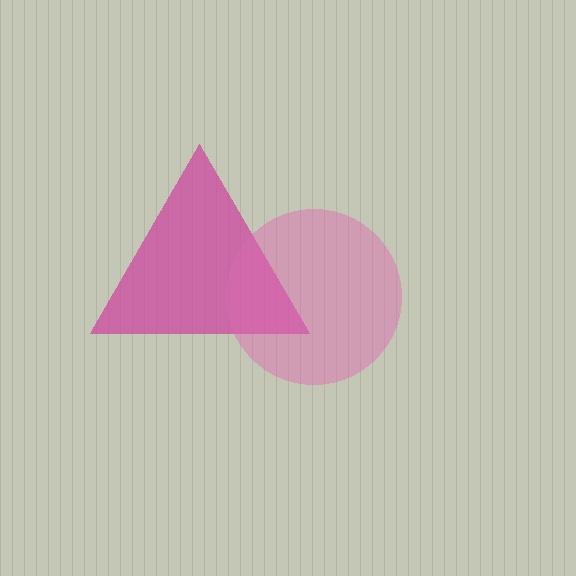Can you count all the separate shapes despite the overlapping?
Yes, there are 2 separate shapes.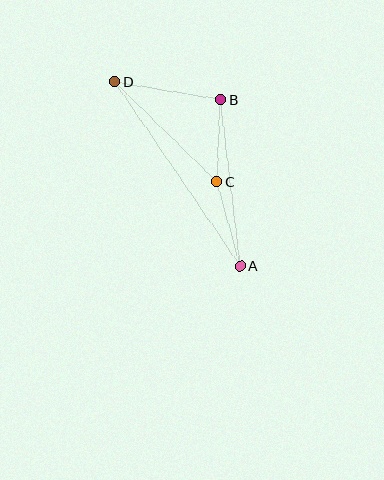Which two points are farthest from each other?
Points A and D are farthest from each other.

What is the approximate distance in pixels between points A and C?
The distance between A and C is approximately 88 pixels.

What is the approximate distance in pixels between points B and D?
The distance between B and D is approximately 107 pixels.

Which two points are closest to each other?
Points B and C are closest to each other.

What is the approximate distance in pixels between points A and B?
The distance between A and B is approximately 168 pixels.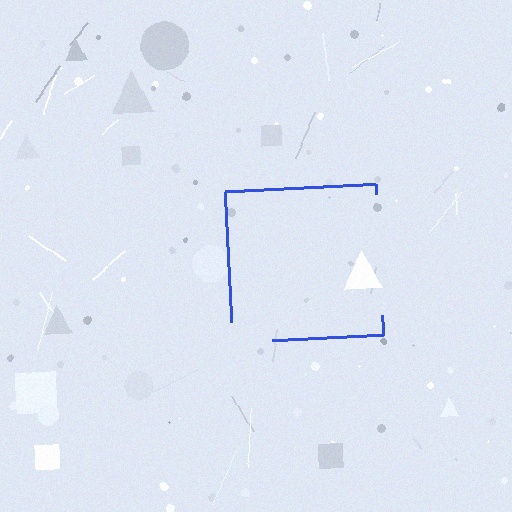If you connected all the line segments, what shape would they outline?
They would outline a square.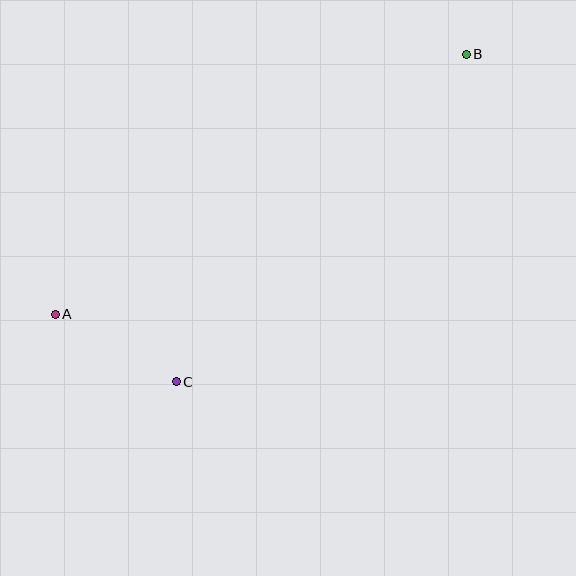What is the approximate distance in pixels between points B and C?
The distance between B and C is approximately 437 pixels.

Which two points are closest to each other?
Points A and C are closest to each other.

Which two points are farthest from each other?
Points A and B are farthest from each other.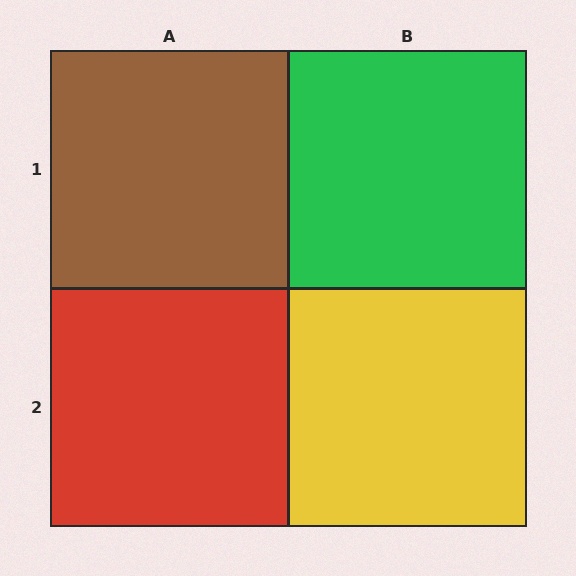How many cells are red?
1 cell is red.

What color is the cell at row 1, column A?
Brown.